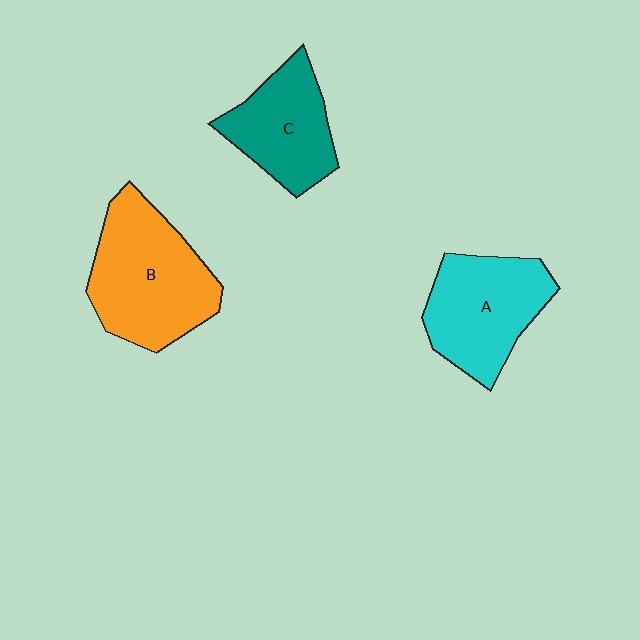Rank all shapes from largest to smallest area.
From largest to smallest: B (orange), A (cyan), C (teal).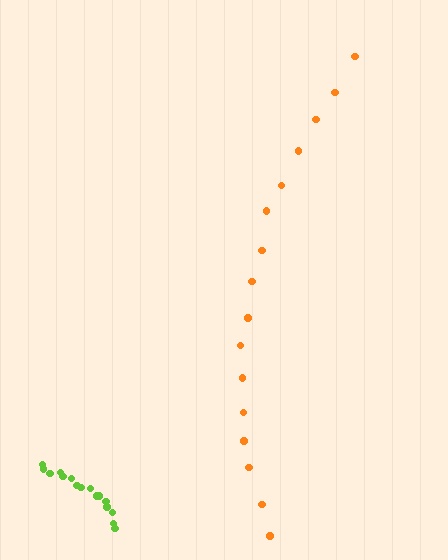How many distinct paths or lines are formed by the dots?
There are 2 distinct paths.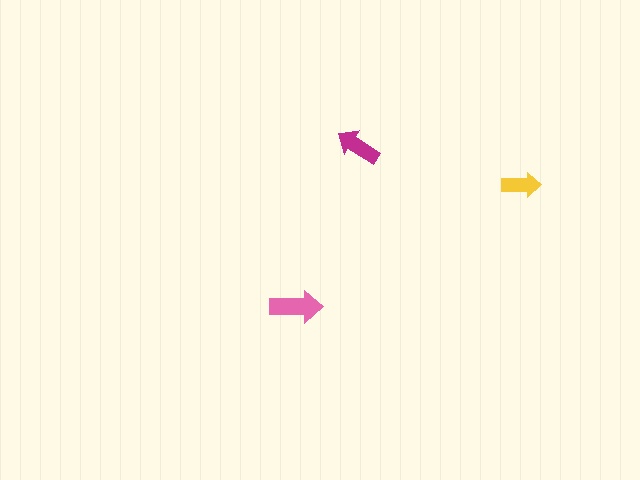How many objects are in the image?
There are 3 objects in the image.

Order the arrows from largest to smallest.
the pink one, the magenta one, the yellow one.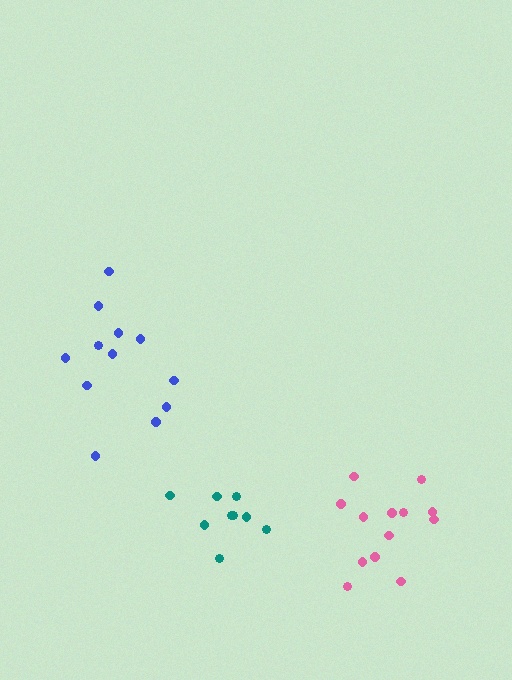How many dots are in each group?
Group 1: 9 dots, Group 2: 13 dots, Group 3: 12 dots (34 total).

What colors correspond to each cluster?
The clusters are colored: teal, pink, blue.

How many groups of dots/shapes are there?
There are 3 groups.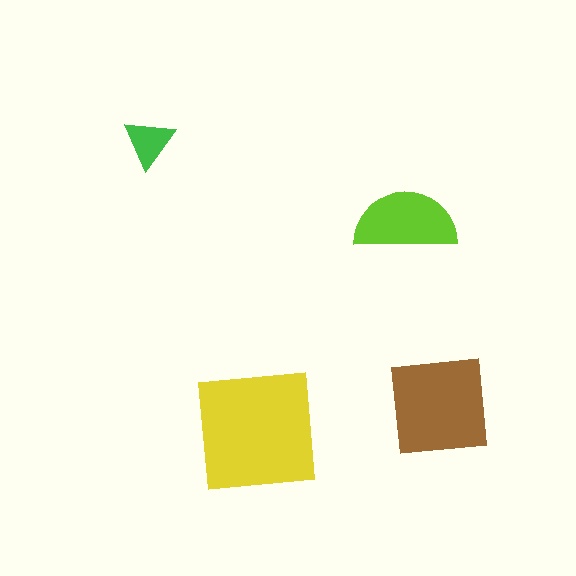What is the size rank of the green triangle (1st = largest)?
4th.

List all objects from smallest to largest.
The green triangle, the lime semicircle, the brown square, the yellow square.